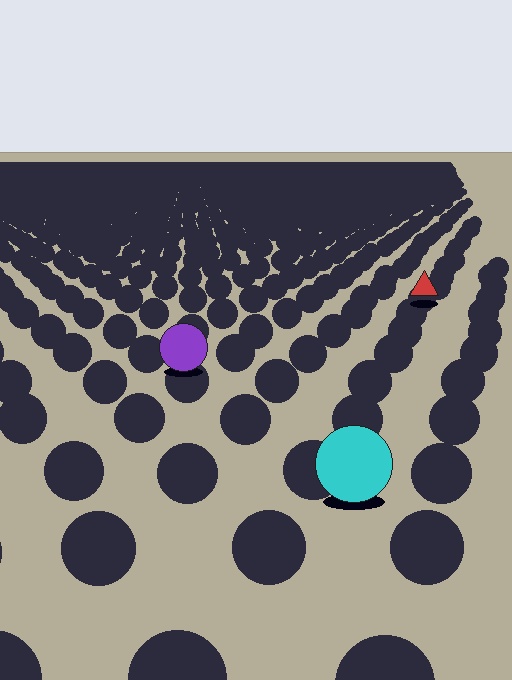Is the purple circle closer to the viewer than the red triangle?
Yes. The purple circle is closer — you can tell from the texture gradient: the ground texture is coarser near it.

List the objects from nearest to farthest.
From nearest to farthest: the cyan circle, the purple circle, the red triangle.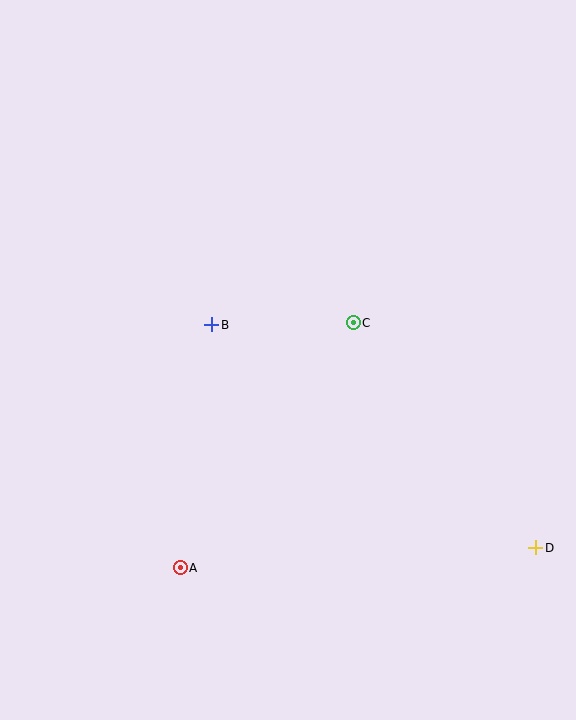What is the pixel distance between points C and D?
The distance between C and D is 290 pixels.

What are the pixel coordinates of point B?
Point B is at (212, 325).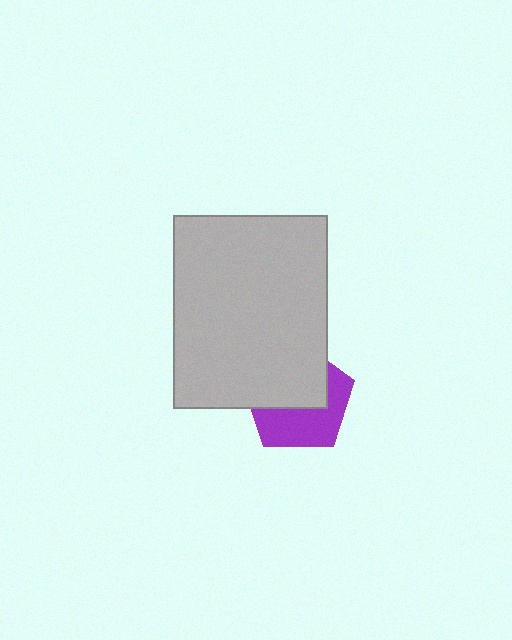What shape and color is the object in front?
The object in front is a light gray rectangle.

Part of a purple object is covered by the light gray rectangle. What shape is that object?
It is a pentagon.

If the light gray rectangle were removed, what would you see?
You would see the complete purple pentagon.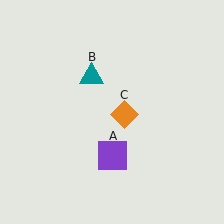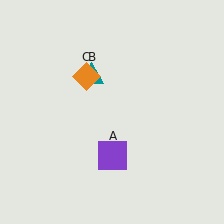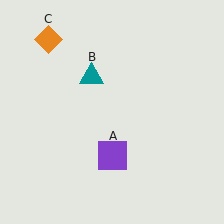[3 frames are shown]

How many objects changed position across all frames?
1 object changed position: orange diamond (object C).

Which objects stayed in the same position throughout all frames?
Purple square (object A) and teal triangle (object B) remained stationary.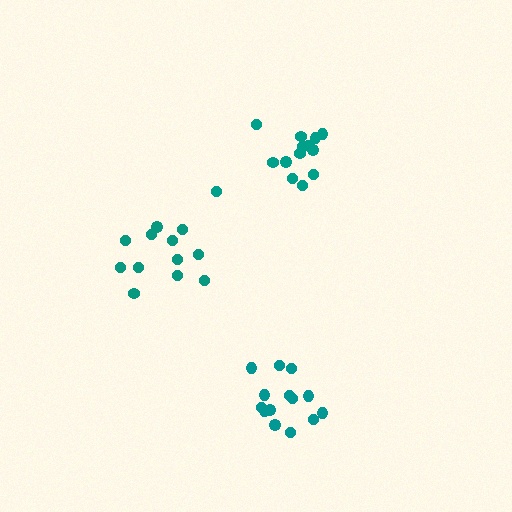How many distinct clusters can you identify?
There are 3 distinct clusters.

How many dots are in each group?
Group 1: 14 dots, Group 2: 14 dots, Group 3: 12 dots (40 total).